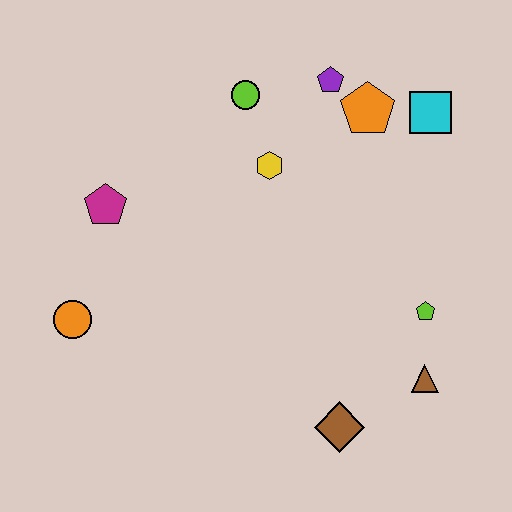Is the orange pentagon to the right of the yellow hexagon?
Yes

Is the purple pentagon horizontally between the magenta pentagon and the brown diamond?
Yes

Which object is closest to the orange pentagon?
The purple pentagon is closest to the orange pentagon.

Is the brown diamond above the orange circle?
No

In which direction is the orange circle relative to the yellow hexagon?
The orange circle is to the left of the yellow hexagon.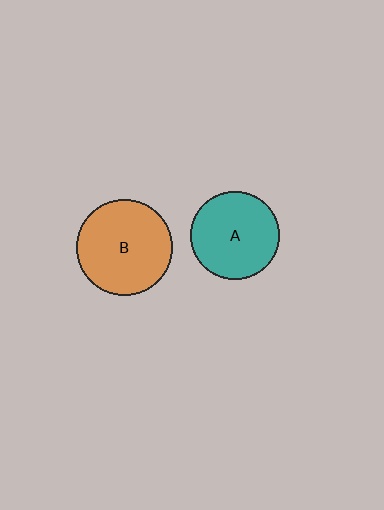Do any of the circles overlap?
No, none of the circles overlap.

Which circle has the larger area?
Circle B (orange).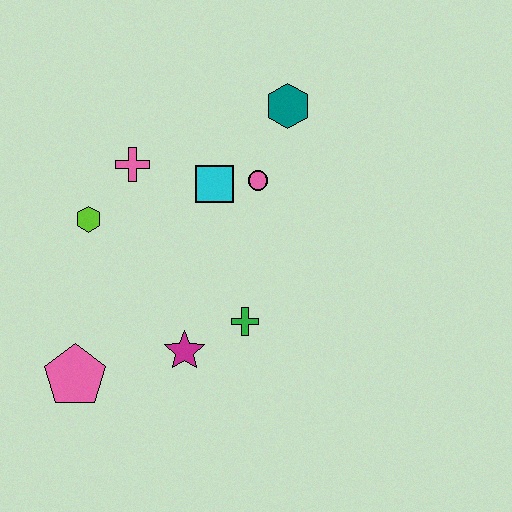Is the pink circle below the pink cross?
Yes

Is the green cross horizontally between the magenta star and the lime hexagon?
No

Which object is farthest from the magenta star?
The teal hexagon is farthest from the magenta star.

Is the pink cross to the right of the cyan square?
No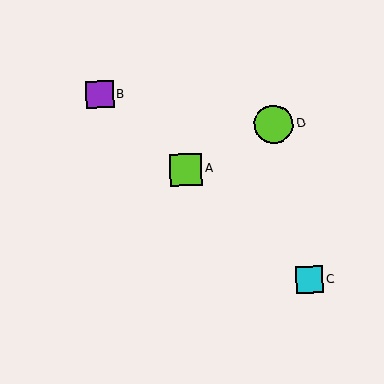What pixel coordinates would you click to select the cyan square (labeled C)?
Click at (310, 279) to select the cyan square C.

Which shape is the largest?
The lime circle (labeled D) is the largest.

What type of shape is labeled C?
Shape C is a cyan square.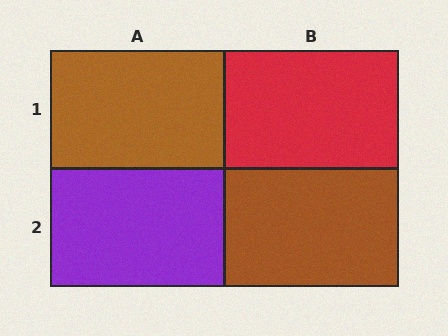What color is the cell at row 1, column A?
Brown.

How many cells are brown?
2 cells are brown.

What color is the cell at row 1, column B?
Red.